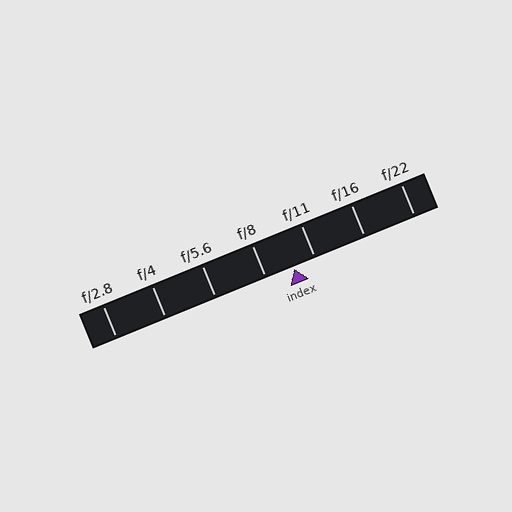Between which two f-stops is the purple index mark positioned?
The index mark is between f/8 and f/11.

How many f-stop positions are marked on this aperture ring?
There are 7 f-stop positions marked.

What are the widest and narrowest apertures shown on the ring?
The widest aperture shown is f/2.8 and the narrowest is f/22.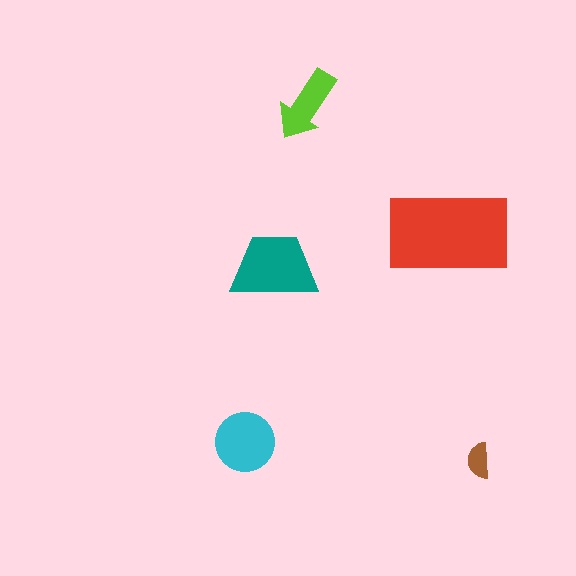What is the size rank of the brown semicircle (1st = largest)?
5th.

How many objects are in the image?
There are 5 objects in the image.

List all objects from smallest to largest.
The brown semicircle, the lime arrow, the cyan circle, the teal trapezoid, the red rectangle.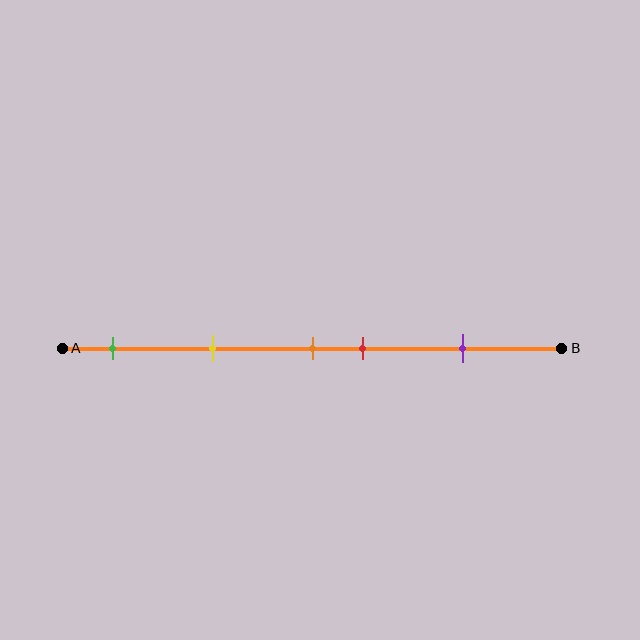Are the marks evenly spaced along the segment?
No, the marks are not evenly spaced.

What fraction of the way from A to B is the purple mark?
The purple mark is approximately 80% (0.8) of the way from A to B.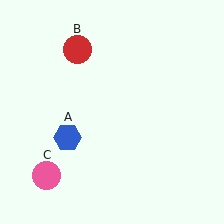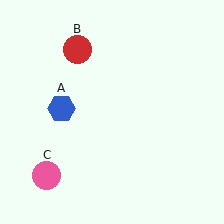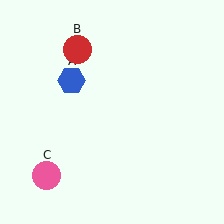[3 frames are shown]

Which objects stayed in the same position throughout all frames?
Red circle (object B) and pink circle (object C) remained stationary.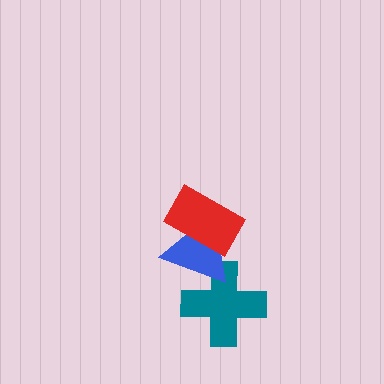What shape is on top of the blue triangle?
The red rectangle is on top of the blue triangle.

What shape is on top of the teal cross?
The blue triangle is on top of the teal cross.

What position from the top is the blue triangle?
The blue triangle is 2nd from the top.